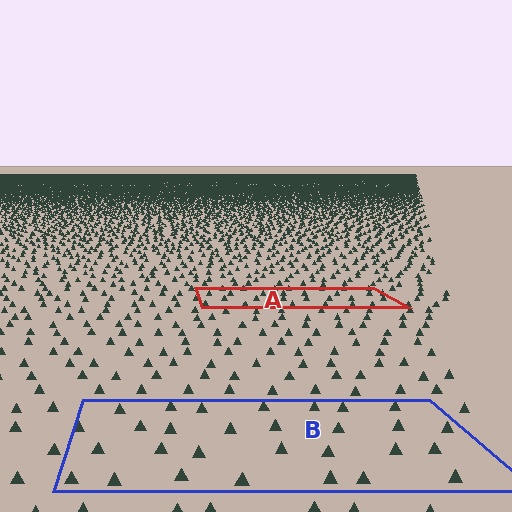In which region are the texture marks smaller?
The texture marks are smaller in region A, because it is farther away.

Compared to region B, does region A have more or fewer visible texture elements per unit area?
Region A has more texture elements per unit area — they are packed more densely because it is farther away.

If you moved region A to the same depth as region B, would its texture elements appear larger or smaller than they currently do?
They would appear larger. At a closer depth, the same texture elements are projected at a bigger on-screen size.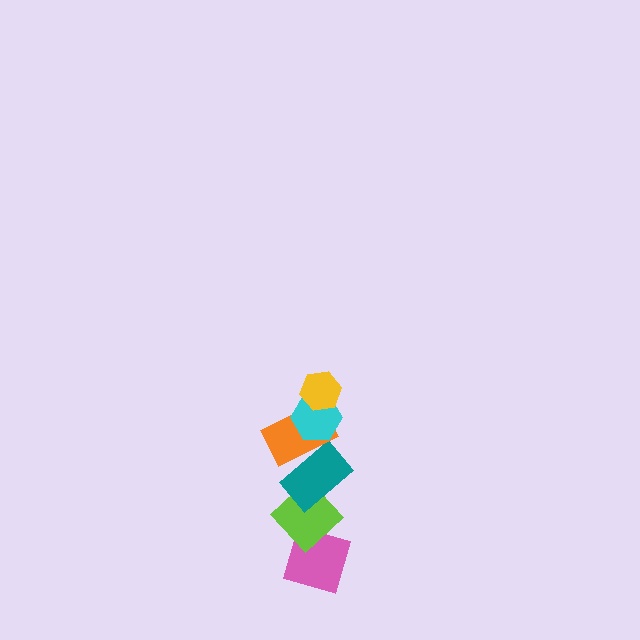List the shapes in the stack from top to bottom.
From top to bottom: the yellow hexagon, the cyan hexagon, the orange rectangle, the teal rectangle, the lime diamond, the pink diamond.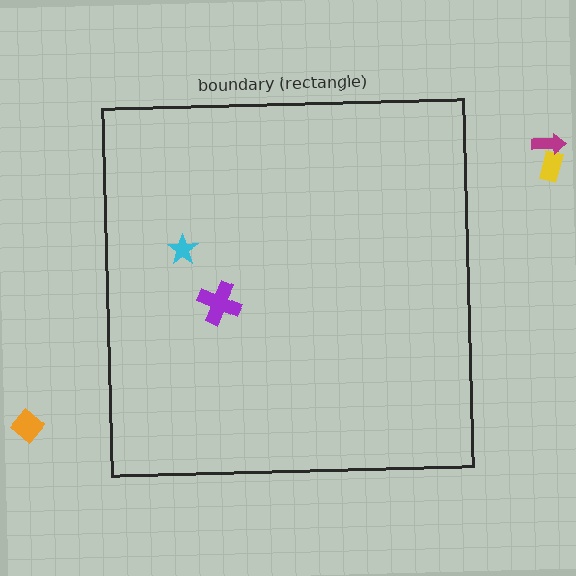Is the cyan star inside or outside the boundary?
Inside.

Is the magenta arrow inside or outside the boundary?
Outside.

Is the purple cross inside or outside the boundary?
Inside.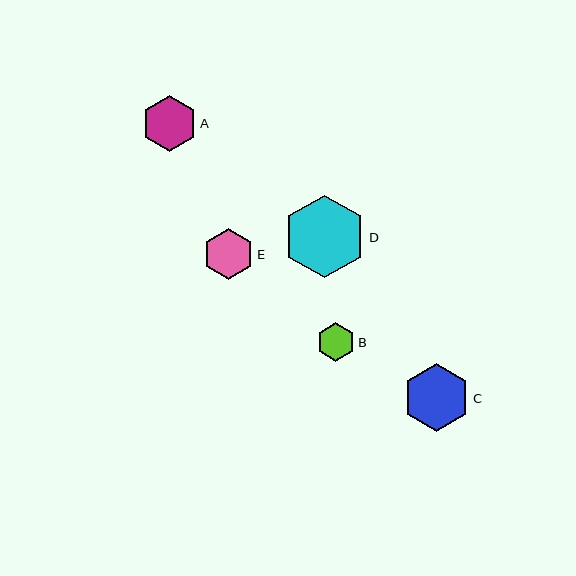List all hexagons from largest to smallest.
From largest to smallest: D, C, A, E, B.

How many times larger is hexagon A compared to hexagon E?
Hexagon A is approximately 1.1 times the size of hexagon E.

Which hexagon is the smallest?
Hexagon B is the smallest with a size of approximately 39 pixels.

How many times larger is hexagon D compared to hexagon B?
Hexagon D is approximately 2.1 times the size of hexagon B.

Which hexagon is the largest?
Hexagon D is the largest with a size of approximately 83 pixels.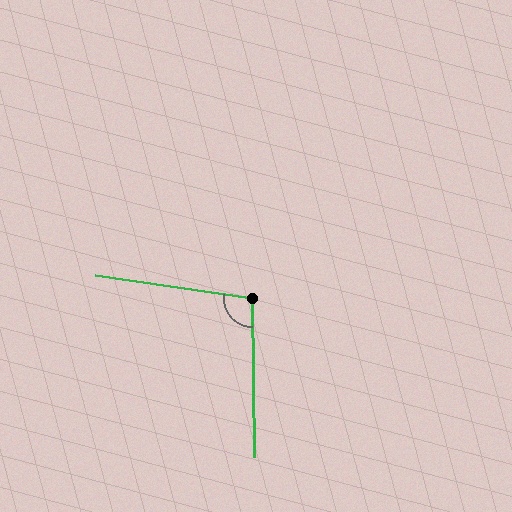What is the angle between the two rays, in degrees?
Approximately 99 degrees.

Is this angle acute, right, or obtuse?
It is obtuse.